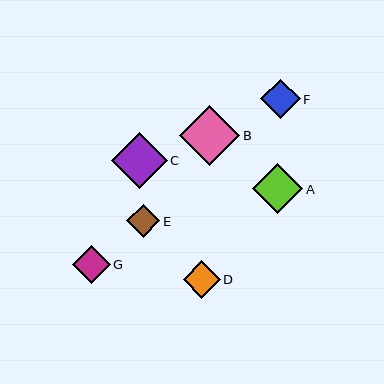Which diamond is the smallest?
Diamond E is the smallest with a size of approximately 33 pixels.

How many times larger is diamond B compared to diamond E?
Diamond B is approximately 1.8 times the size of diamond E.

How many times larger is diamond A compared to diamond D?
Diamond A is approximately 1.4 times the size of diamond D.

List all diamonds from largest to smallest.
From largest to smallest: B, C, A, F, G, D, E.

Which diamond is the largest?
Diamond B is the largest with a size of approximately 60 pixels.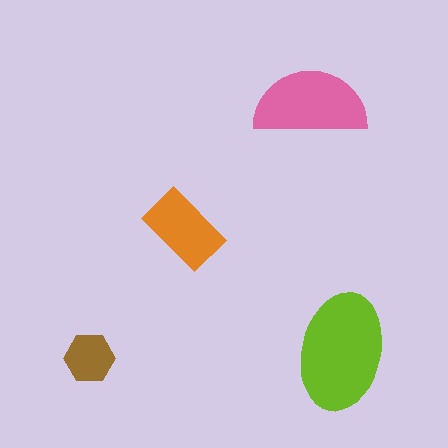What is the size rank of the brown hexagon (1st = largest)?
4th.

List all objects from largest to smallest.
The lime ellipse, the pink semicircle, the orange rectangle, the brown hexagon.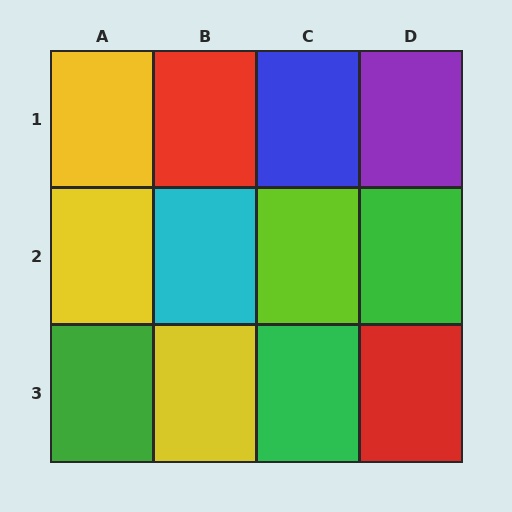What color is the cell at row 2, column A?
Yellow.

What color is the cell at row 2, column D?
Green.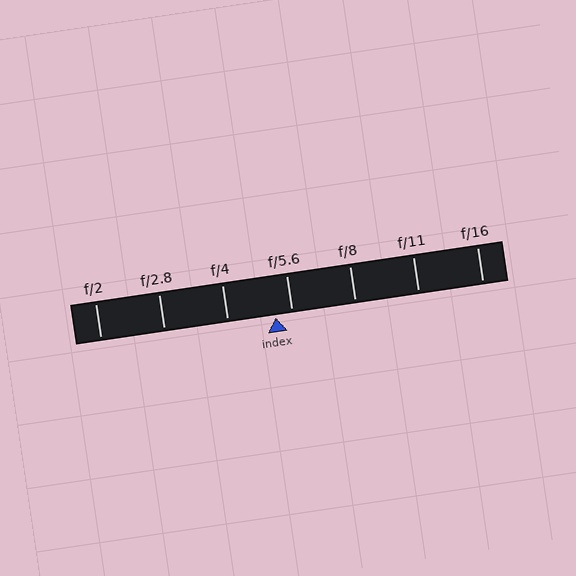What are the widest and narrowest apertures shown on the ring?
The widest aperture shown is f/2 and the narrowest is f/16.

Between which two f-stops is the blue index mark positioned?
The index mark is between f/4 and f/5.6.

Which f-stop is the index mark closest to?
The index mark is closest to f/5.6.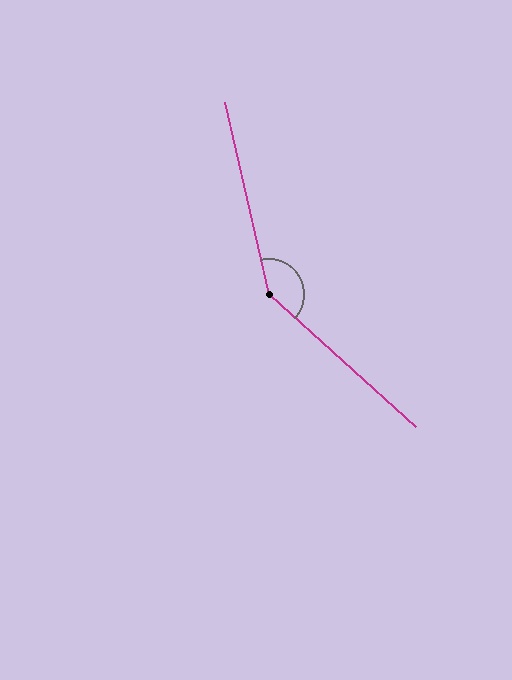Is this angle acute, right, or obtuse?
It is obtuse.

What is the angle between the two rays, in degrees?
Approximately 145 degrees.